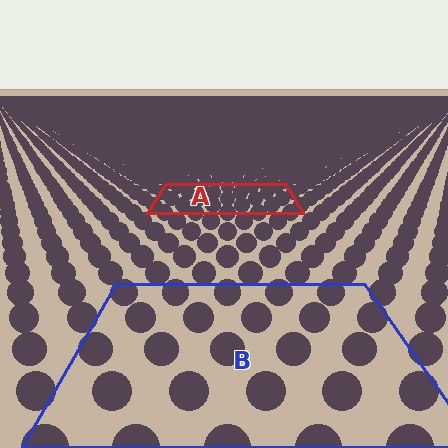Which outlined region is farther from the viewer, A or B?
Region A is farther from the viewer — the texture elements inside it appear smaller and more densely packed.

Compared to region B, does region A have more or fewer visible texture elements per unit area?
Region A has more texture elements per unit area — they are packed more densely because it is farther away.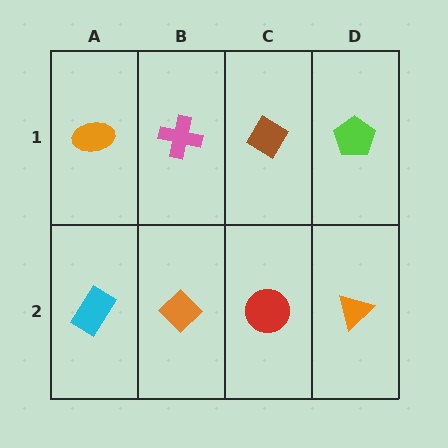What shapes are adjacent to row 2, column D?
A lime pentagon (row 1, column D), a red circle (row 2, column C).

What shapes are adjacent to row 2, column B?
A pink cross (row 1, column B), a cyan rectangle (row 2, column A), a red circle (row 2, column C).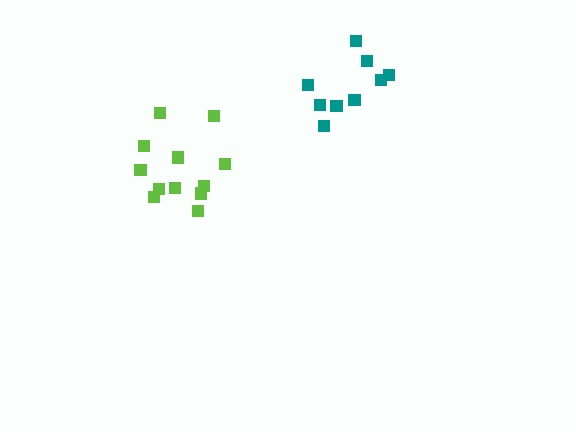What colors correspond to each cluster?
The clusters are colored: teal, lime.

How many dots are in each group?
Group 1: 9 dots, Group 2: 12 dots (21 total).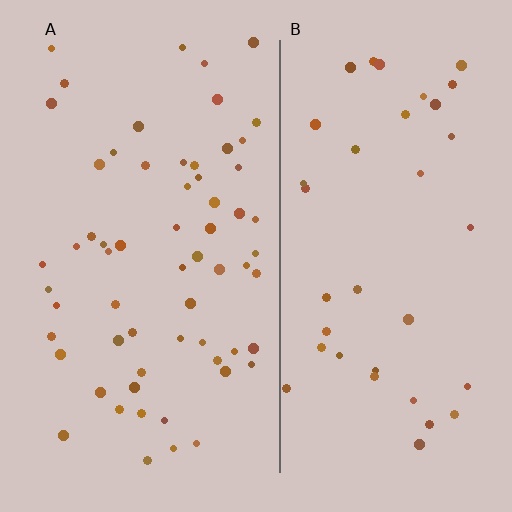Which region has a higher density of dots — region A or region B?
A (the left).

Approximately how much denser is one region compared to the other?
Approximately 1.7× — region A over region B.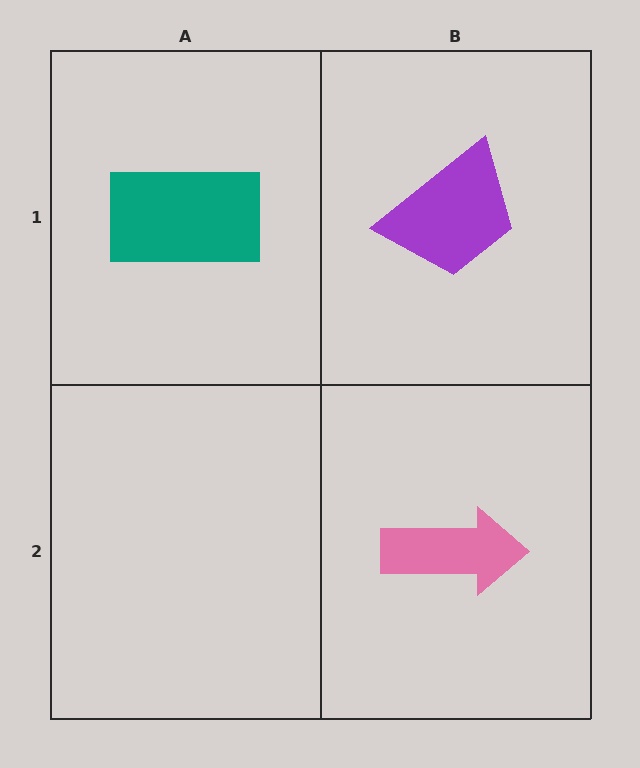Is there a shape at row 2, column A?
No, that cell is empty.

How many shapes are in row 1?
2 shapes.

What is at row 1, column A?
A teal rectangle.